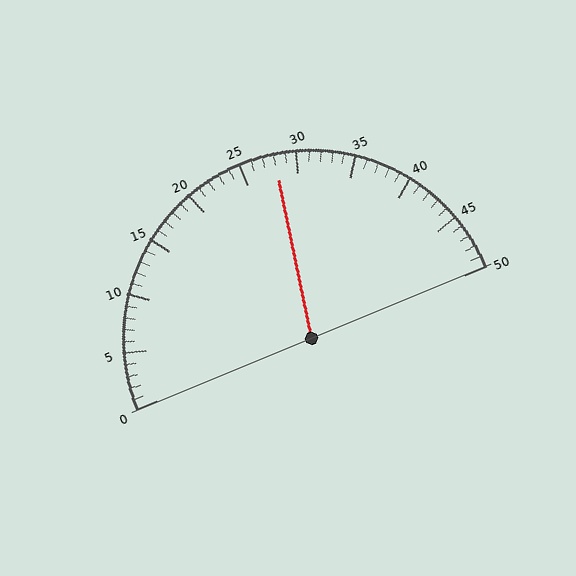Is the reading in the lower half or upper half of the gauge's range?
The reading is in the upper half of the range (0 to 50).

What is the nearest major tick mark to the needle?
The nearest major tick mark is 30.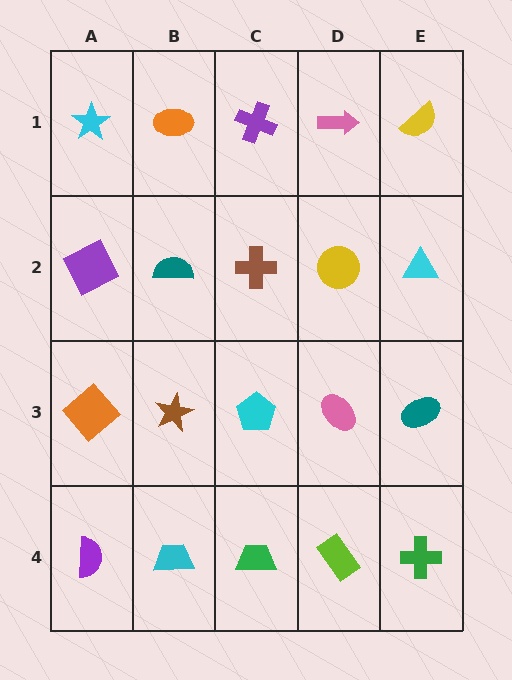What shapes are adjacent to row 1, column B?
A teal semicircle (row 2, column B), a cyan star (row 1, column A), a purple cross (row 1, column C).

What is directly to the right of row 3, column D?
A teal ellipse.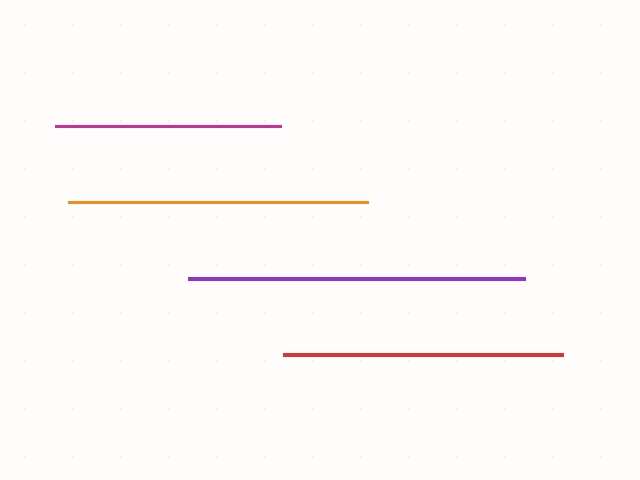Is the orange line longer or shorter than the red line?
The orange line is longer than the red line.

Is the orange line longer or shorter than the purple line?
The purple line is longer than the orange line.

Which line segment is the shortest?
The magenta line is the shortest at approximately 226 pixels.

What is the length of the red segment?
The red segment is approximately 280 pixels long.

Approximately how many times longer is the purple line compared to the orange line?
The purple line is approximately 1.1 times the length of the orange line.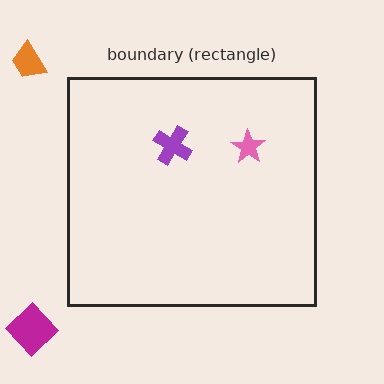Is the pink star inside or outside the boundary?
Inside.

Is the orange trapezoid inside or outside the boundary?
Outside.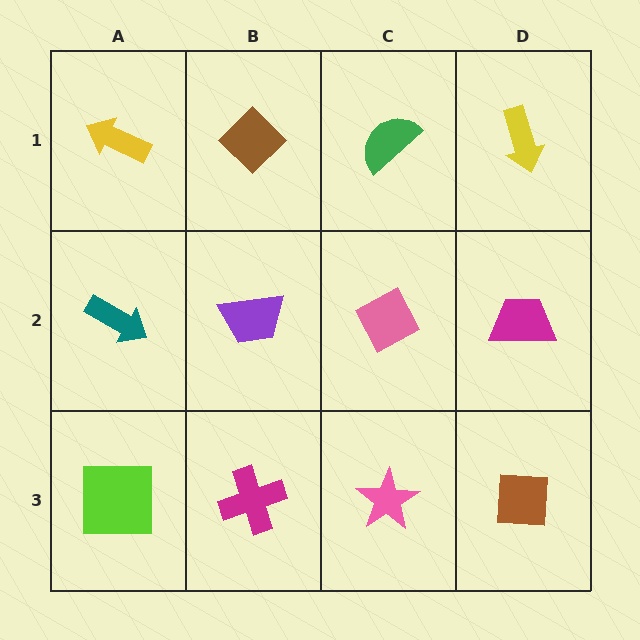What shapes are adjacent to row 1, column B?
A purple trapezoid (row 2, column B), a yellow arrow (row 1, column A), a green semicircle (row 1, column C).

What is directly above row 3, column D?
A magenta trapezoid.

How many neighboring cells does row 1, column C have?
3.